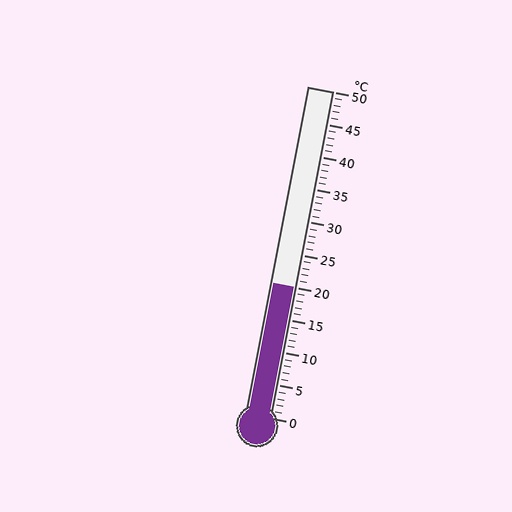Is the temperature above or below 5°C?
The temperature is above 5°C.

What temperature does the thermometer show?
The thermometer shows approximately 20°C.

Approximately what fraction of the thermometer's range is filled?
The thermometer is filled to approximately 40% of its range.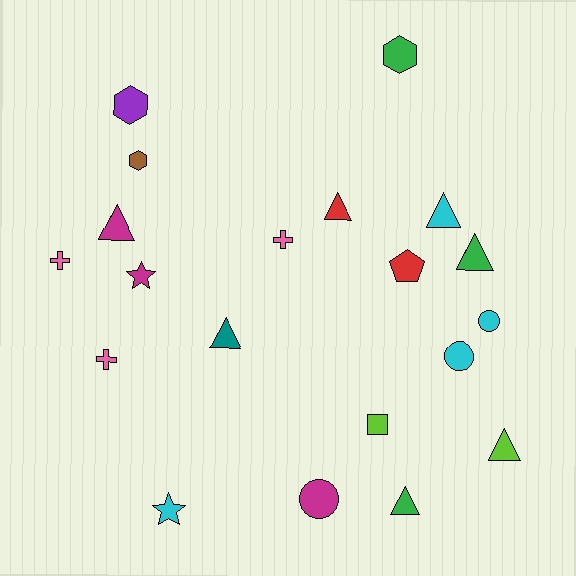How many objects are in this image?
There are 20 objects.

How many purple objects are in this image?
There is 1 purple object.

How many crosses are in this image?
There are 3 crosses.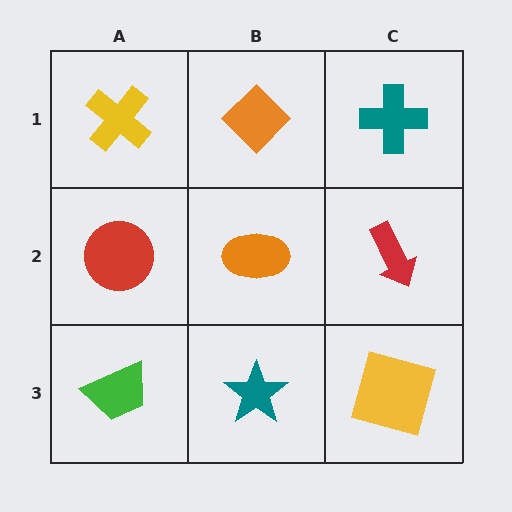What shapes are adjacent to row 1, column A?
A red circle (row 2, column A), an orange diamond (row 1, column B).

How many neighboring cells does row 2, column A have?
3.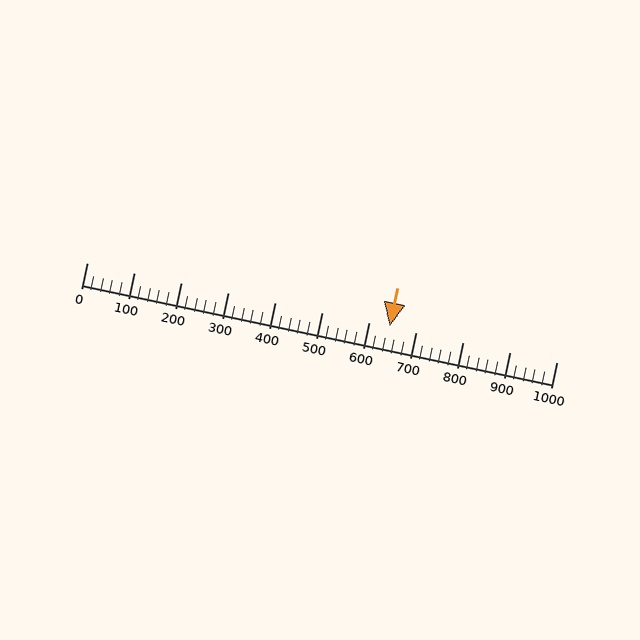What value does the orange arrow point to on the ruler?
The orange arrow points to approximately 645.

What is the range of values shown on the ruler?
The ruler shows values from 0 to 1000.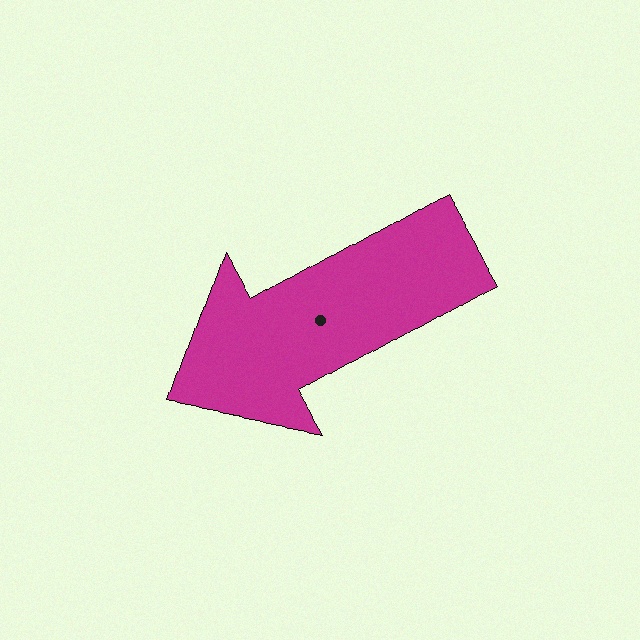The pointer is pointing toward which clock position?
Roughly 8 o'clock.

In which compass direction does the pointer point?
Southwest.